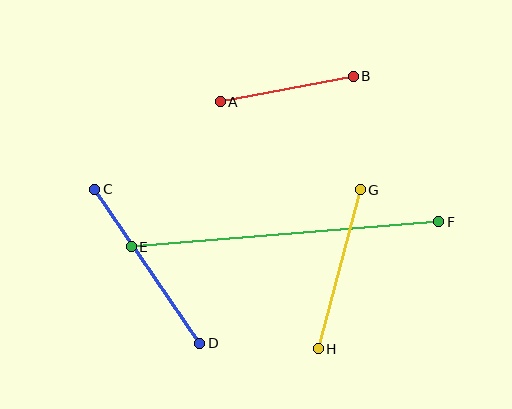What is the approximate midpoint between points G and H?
The midpoint is at approximately (339, 269) pixels.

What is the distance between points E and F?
The distance is approximately 309 pixels.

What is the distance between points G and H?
The distance is approximately 165 pixels.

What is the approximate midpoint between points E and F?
The midpoint is at approximately (285, 234) pixels.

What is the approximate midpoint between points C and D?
The midpoint is at approximately (147, 266) pixels.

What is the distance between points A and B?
The distance is approximately 135 pixels.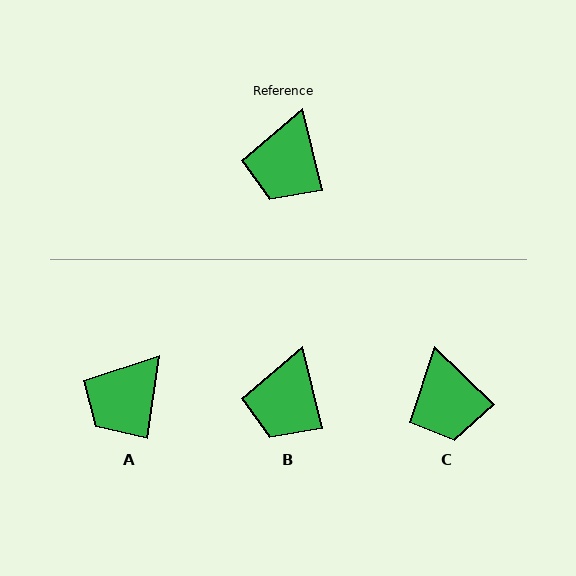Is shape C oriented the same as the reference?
No, it is off by about 32 degrees.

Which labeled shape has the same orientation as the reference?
B.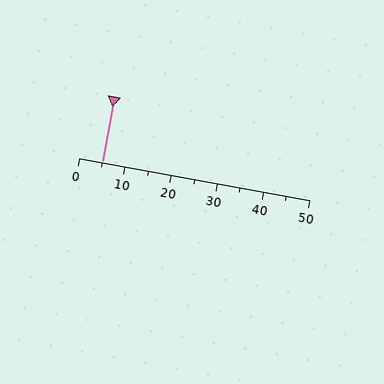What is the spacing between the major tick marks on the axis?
The major ticks are spaced 10 apart.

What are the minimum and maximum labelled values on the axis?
The axis runs from 0 to 50.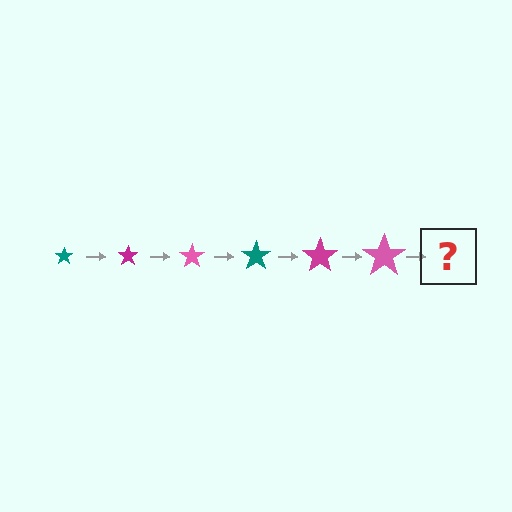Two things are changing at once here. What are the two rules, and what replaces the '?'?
The two rules are that the star grows larger each step and the color cycles through teal, magenta, and pink. The '?' should be a teal star, larger than the previous one.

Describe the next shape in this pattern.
It should be a teal star, larger than the previous one.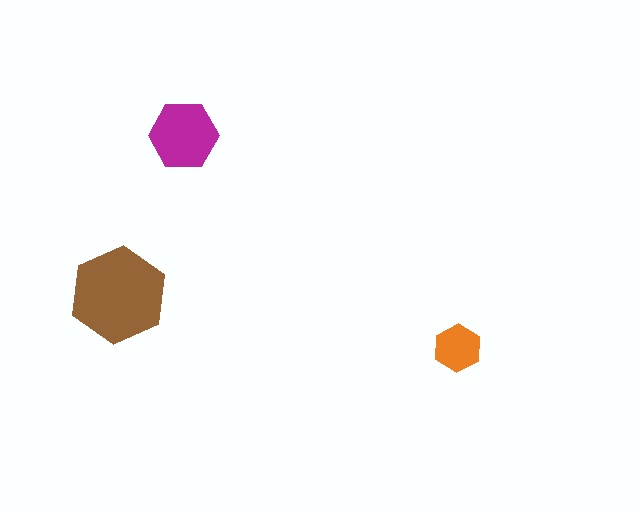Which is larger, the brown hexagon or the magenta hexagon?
The brown one.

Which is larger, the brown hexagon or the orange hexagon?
The brown one.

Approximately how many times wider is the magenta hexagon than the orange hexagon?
About 1.5 times wider.